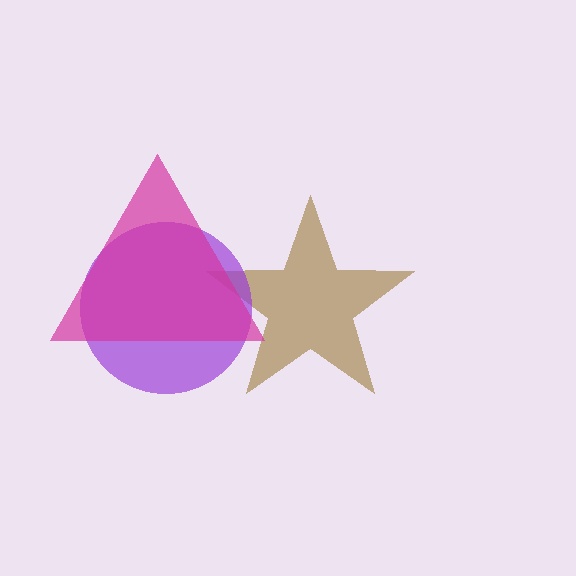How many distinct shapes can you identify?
There are 3 distinct shapes: a brown star, a purple circle, a magenta triangle.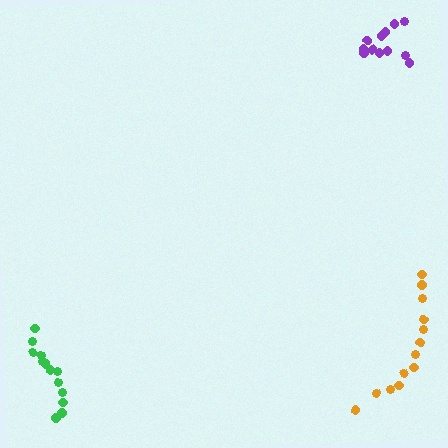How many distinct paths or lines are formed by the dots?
There are 3 distinct paths.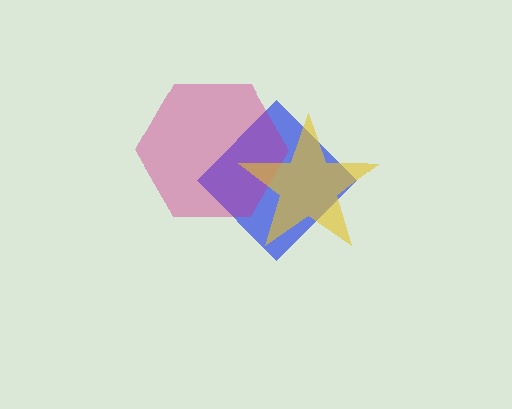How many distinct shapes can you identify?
There are 3 distinct shapes: a blue diamond, a magenta hexagon, a yellow star.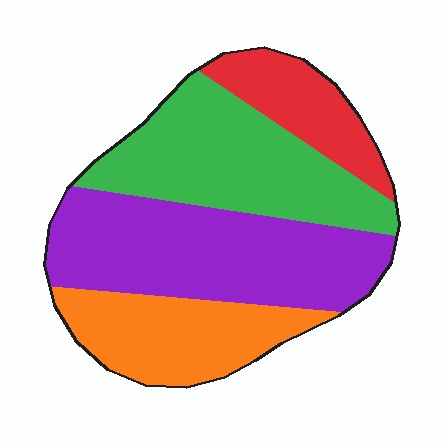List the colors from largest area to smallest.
From largest to smallest: purple, green, orange, red.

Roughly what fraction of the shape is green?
Green covers about 30% of the shape.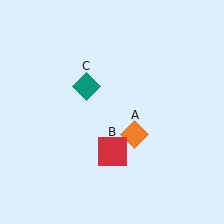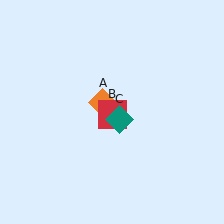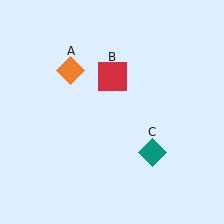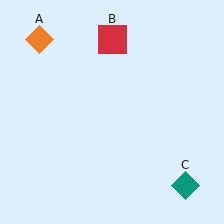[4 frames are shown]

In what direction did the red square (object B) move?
The red square (object B) moved up.